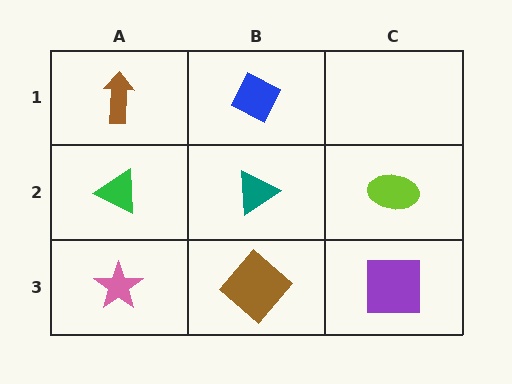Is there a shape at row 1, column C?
No, that cell is empty.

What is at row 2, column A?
A green triangle.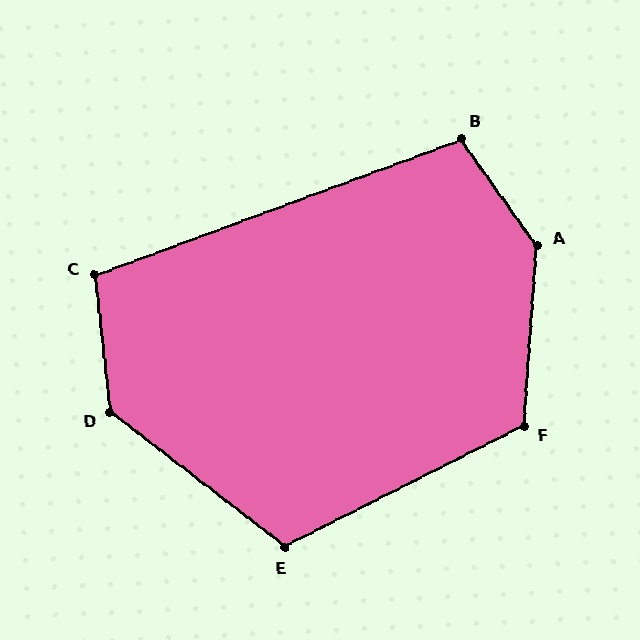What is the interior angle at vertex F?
Approximately 121 degrees (obtuse).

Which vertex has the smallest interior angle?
C, at approximately 104 degrees.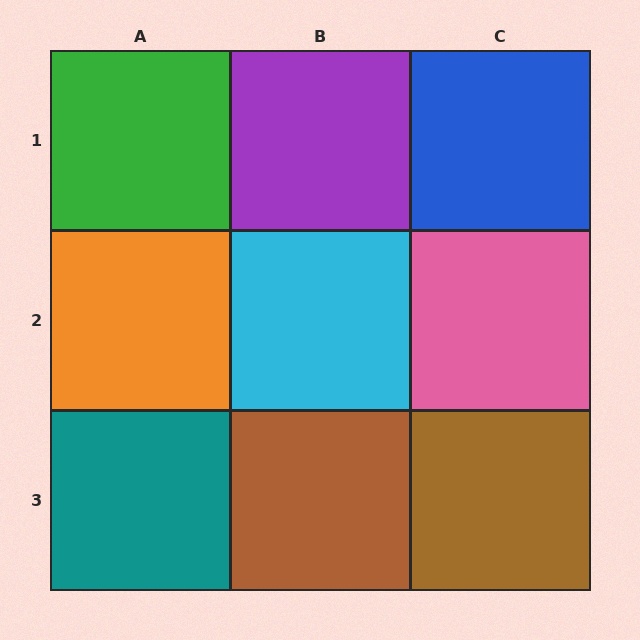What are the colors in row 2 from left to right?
Orange, cyan, pink.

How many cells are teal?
1 cell is teal.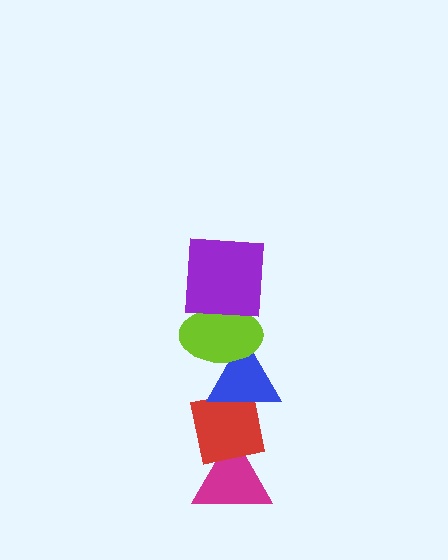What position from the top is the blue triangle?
The blue triangle is 3rd from the top.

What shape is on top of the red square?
The blue triangle is on top of the red square.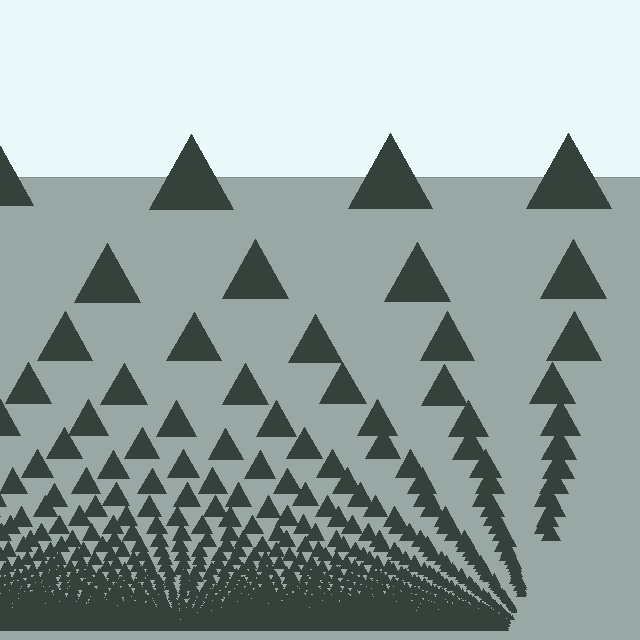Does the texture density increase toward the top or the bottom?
Density increases toward the bottom.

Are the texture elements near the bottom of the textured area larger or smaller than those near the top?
Smaller. The gradient is inverted — elements near the bottom are smaller and denser.